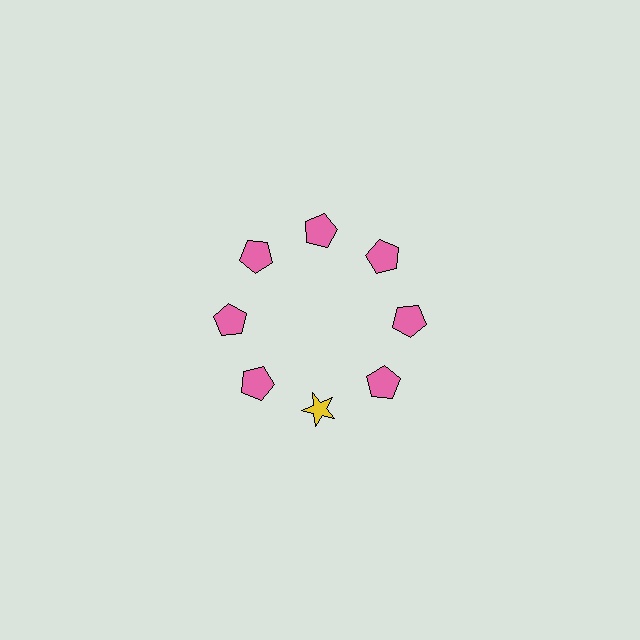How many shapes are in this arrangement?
There are 8 shapes arranged in a ring pattern.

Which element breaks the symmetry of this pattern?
The yellow star at roughly the 6 o'clock position breaks the symmetry. All other shapes are pink pentagons.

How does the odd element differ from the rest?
It differs in both color (yellow instead of pink) and shape (star instead of pentagon).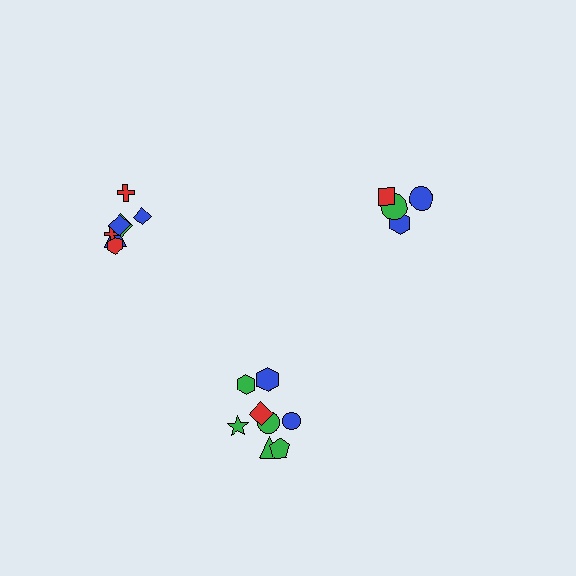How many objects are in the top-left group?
There are 7 objects.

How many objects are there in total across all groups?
There are 19 objects.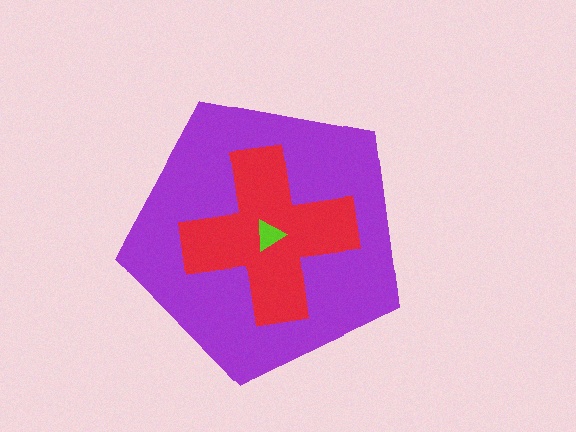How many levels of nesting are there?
3.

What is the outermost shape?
The purple pentagon.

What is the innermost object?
The lime triangle.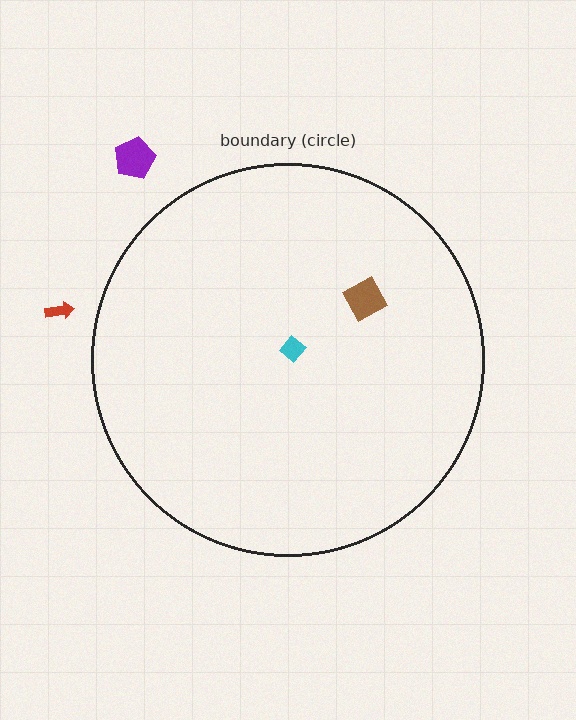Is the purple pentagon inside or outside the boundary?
Outside.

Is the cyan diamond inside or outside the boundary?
Inside.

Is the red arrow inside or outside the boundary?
Outside.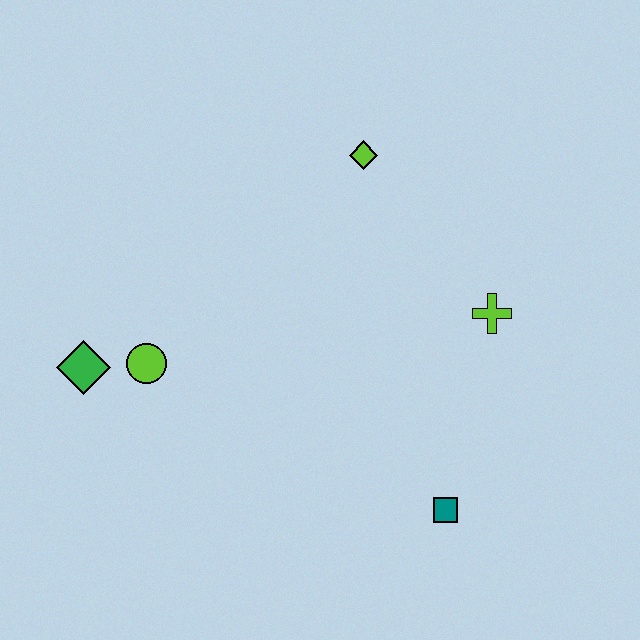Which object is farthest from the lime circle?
The lime cross is farthest from the lime circle.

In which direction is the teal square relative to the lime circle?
The teal square is to the right of the lime circle.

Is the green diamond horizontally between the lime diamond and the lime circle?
No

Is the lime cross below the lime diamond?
Yes